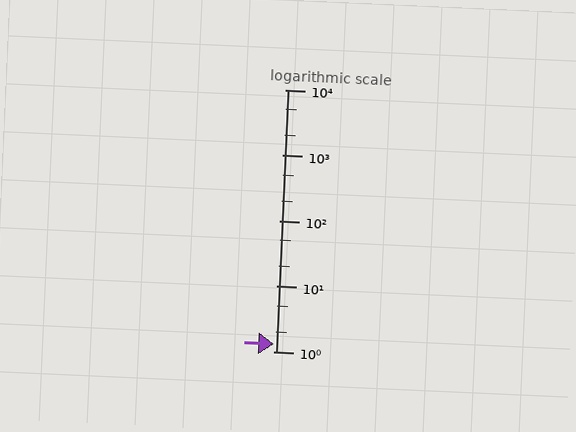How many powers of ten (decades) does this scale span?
The scale spans 4 decades, from 1 to 10000.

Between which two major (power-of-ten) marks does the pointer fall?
The pointer is between 1 and 10.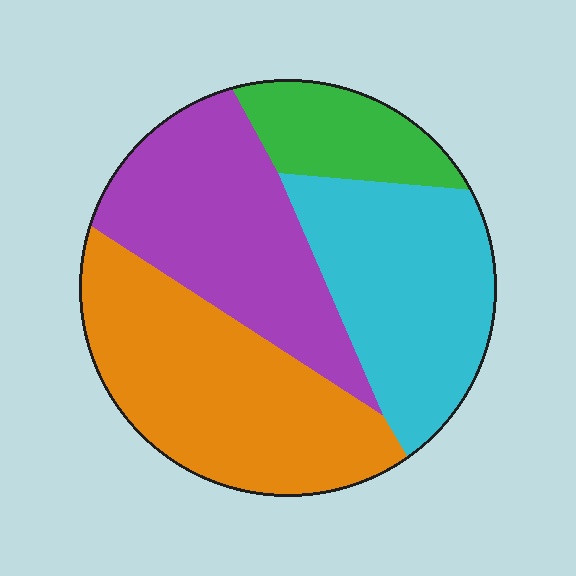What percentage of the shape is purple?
Purple takes up about one quarter (1/4) of the shape.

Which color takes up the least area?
Green, at roughly 10%.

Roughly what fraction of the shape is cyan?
Cyan covers 27% of the shape.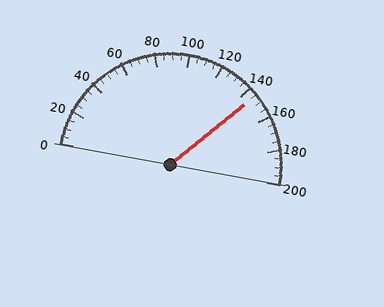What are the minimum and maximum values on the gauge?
The gauge ranges from 0 to 200.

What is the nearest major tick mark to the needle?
The nearest major tick mark is 140.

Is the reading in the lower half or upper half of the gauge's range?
The reading is in the upper half of the range (0 to 200).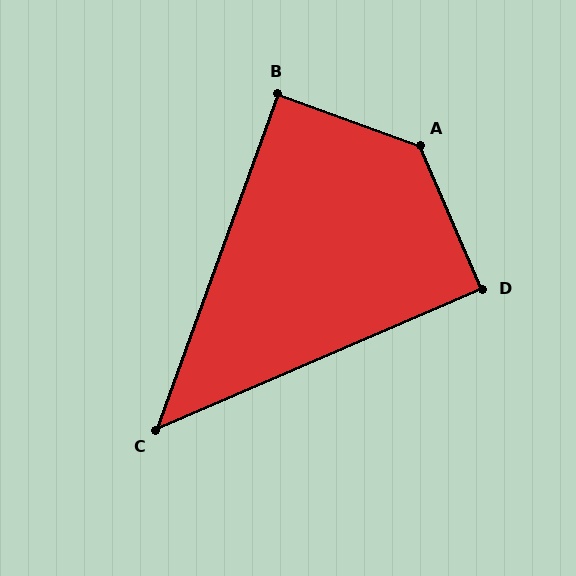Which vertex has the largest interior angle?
A, at approximately 133 degrees.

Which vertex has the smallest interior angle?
C, at approximately 47 degrees.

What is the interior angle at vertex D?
Approximately 90 degrees (approximately right).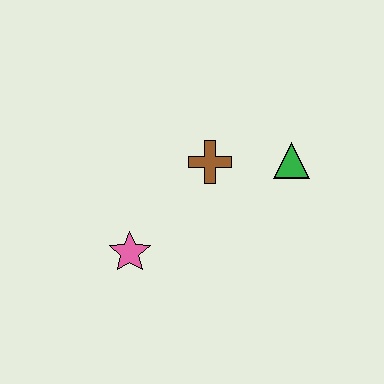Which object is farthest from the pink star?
The green triangle is farthest from the pink star.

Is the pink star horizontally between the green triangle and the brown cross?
No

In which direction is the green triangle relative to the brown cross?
The green triangle is to the right of the brown cross.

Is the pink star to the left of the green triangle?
Yes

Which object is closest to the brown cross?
The green triangle is closest to the brown cross.